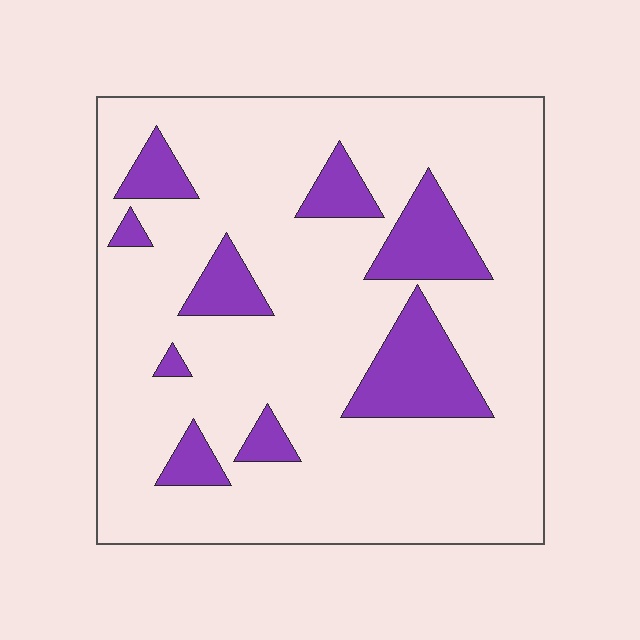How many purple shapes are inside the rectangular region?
9.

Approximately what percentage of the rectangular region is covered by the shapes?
Approximately 20%.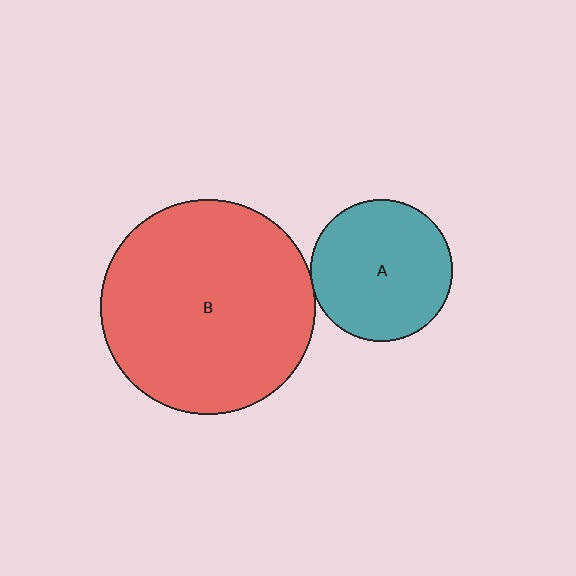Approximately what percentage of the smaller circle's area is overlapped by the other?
Approximately 5%.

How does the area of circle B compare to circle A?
Approximately 2.3 times.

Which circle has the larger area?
Circle B (red).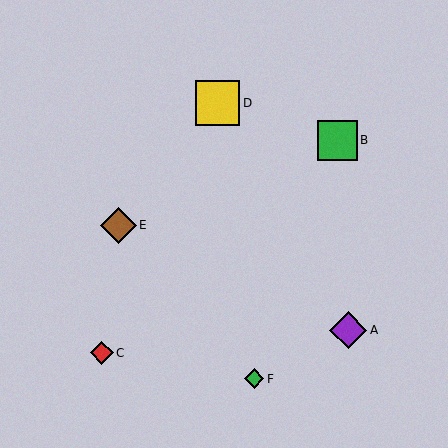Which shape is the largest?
The yellow square (labeled D) is the largest.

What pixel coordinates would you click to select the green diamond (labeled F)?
Click at (254, 379) to select the green diamond F.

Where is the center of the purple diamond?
The center of the purple diamond is at (348, 330).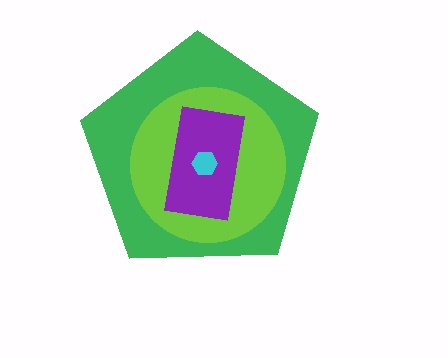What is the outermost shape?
The green pentagon.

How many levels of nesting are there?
4.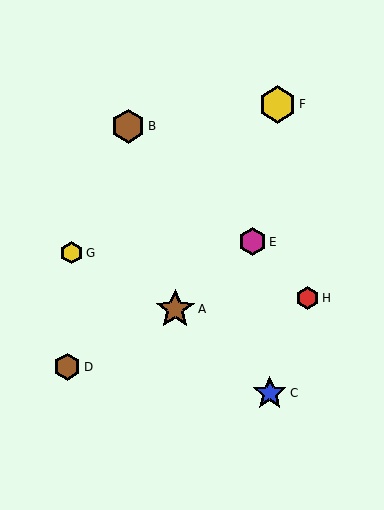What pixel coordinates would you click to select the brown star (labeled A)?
Click at (175, 309) to select the brown star A.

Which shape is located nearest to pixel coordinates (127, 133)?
The brown hexagon (labeled B) at (128, 126) is nearest to that location.